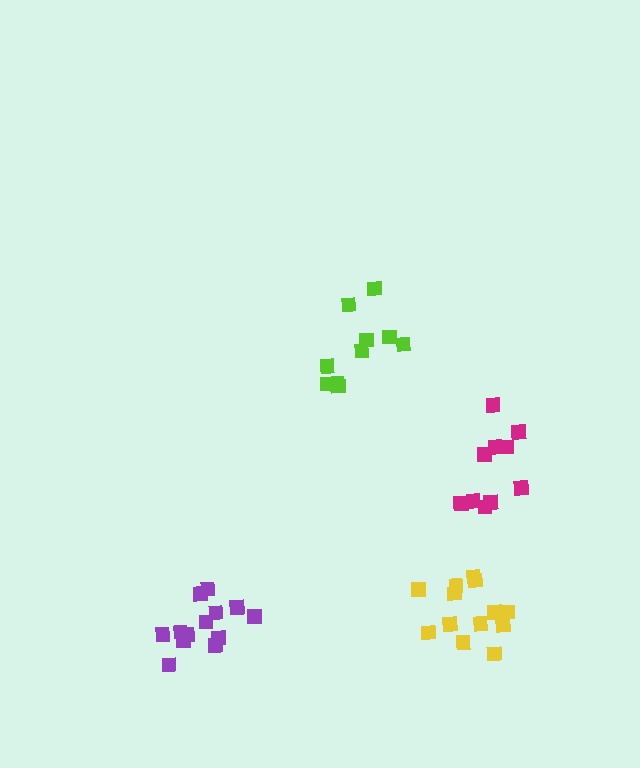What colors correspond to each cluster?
The clusters are colored: lime, purple, magenta, yellow.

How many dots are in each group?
Group 1: 10 dots, Group 2: 13 dots, Group 3: 10 dots, Group 4: 13 dots (46 total).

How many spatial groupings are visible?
There are 4 spatial groupings.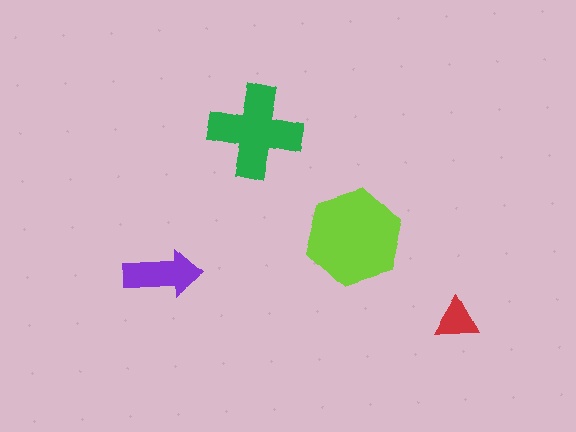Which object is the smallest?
The red triangle.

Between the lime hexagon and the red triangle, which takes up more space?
The lime hexagon.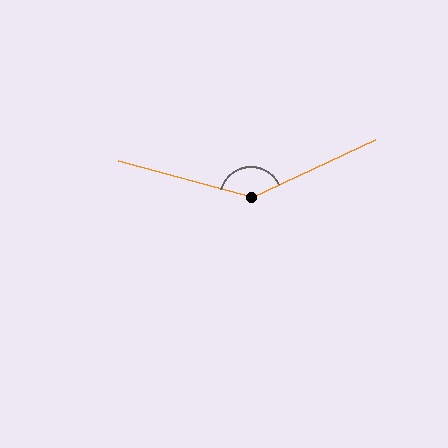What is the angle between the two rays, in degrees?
Approximately 139 degrees.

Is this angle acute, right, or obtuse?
It is obtuse.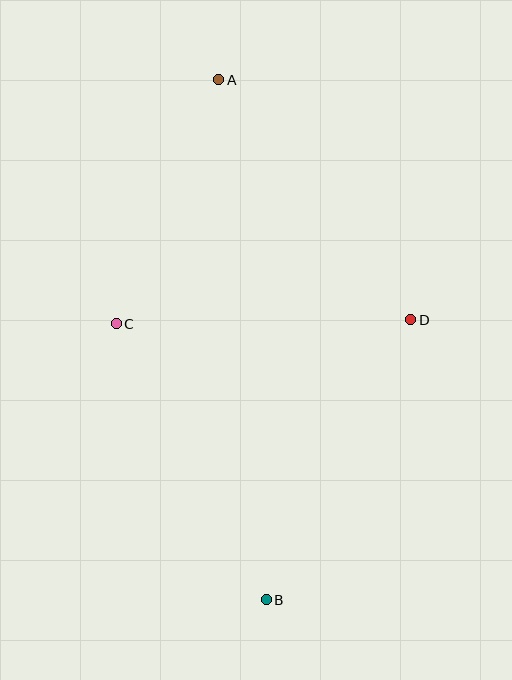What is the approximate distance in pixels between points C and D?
The distance between C and D is approximately 295 pixels.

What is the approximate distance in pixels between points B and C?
The distance between B and C is approximately 314 pixels.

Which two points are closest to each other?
Points A and C are closest to each other.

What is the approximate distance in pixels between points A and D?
The distance between A and D is approximately 307 pixels.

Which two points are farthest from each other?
Points A and B are farthest from each other.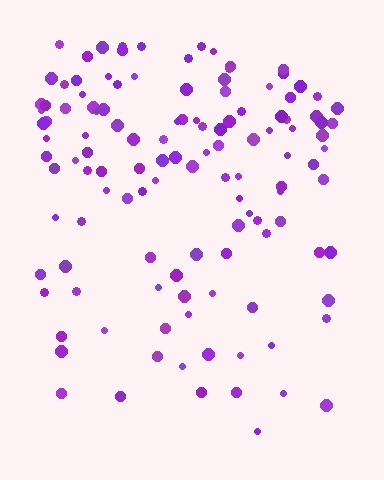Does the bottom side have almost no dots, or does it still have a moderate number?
Still a moderate number, just noticeably fewer than the top.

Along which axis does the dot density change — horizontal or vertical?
Vertical.